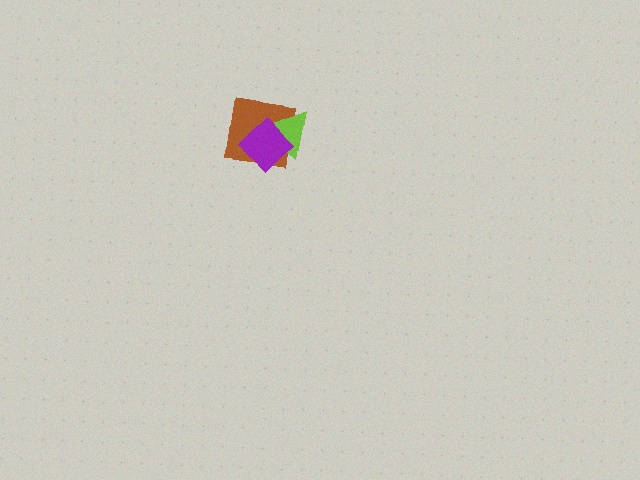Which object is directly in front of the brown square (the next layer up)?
The lime triangle is directly in front of the brown square.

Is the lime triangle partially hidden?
Yes, it is partially covered by another shape.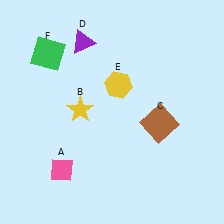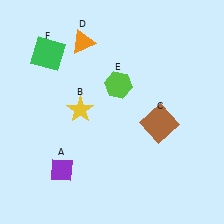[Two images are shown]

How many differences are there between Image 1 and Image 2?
There are 3 differences between the two images.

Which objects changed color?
A changed from pink to purple. D changed from purple to orange. E changed from yellow to lime.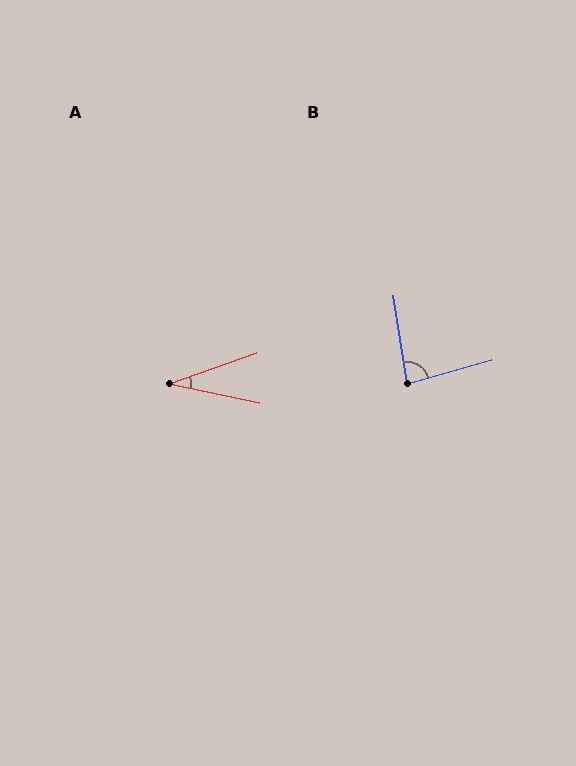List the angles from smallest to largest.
A (31°), B (83°).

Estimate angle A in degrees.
Approximately 31 degrees.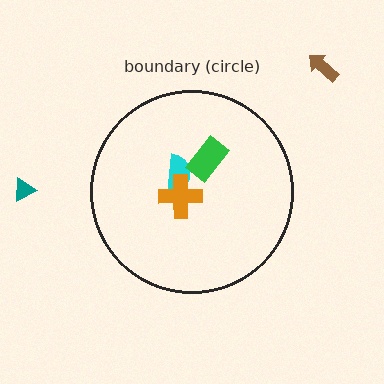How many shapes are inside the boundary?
3 inside, 2 outside.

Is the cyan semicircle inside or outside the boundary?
Inside.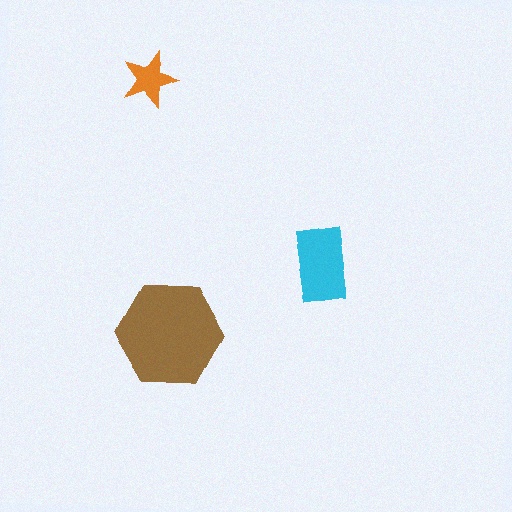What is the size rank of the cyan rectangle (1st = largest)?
2nd.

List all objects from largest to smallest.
The brown hexagon, the cyan rectangle, the orange star.